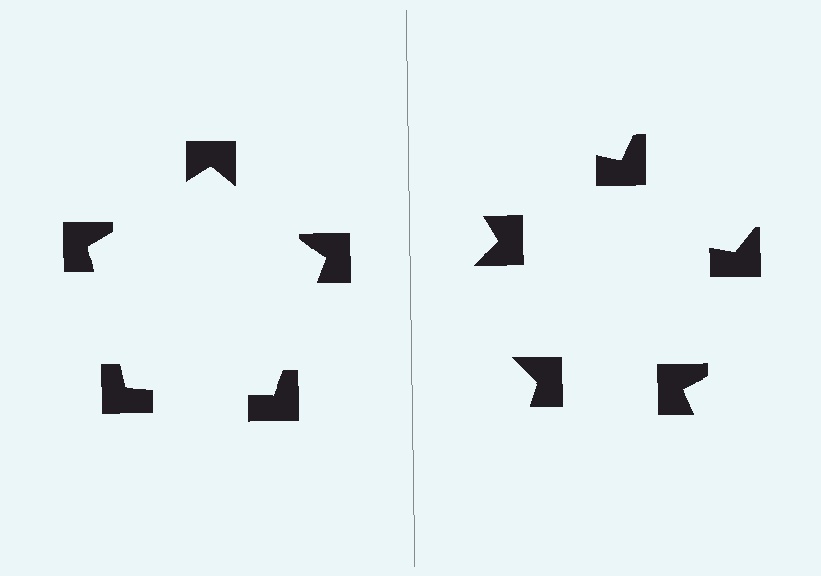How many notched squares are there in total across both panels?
10 — 5 on each side.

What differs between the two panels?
The notched squares are positioned identically on both sides; only the wedge orientations differ. On the left they align to a pentagon; on the right they are misaligned.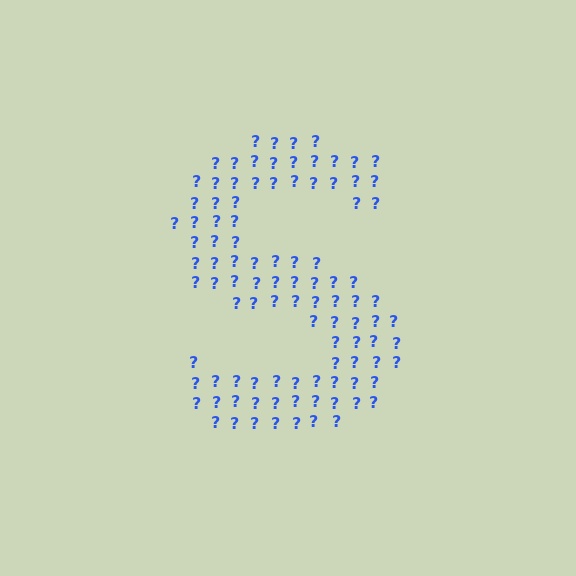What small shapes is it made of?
It is made of small question marks.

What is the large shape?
The large shape is the letter S.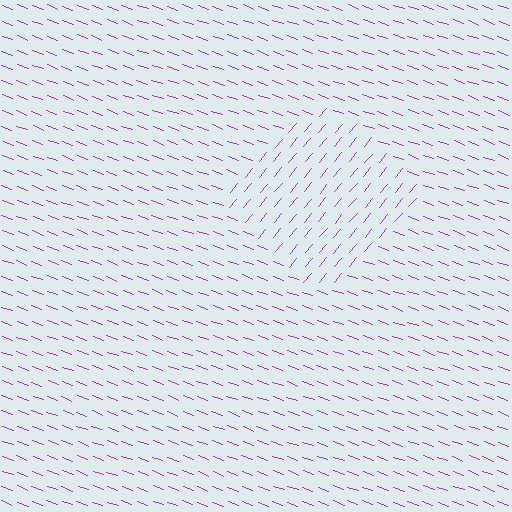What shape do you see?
I see a diamond.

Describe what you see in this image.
The image is filled with small purple line segments. A diamond region in the image has lines oriented differently from the surrounding lines, creating a visible texture boundary.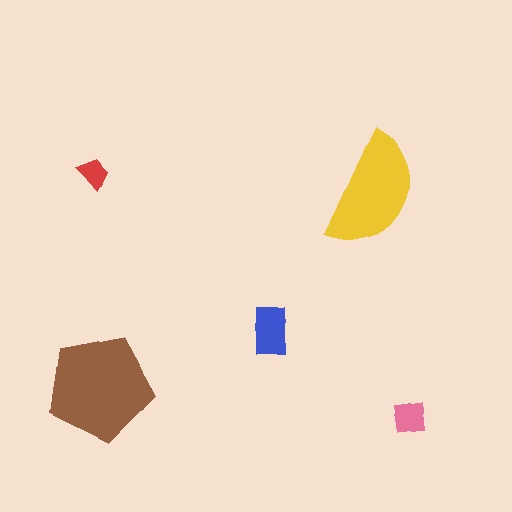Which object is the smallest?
The red trapezoid.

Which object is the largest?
The brown pentagon.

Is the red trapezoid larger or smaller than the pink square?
Smaller.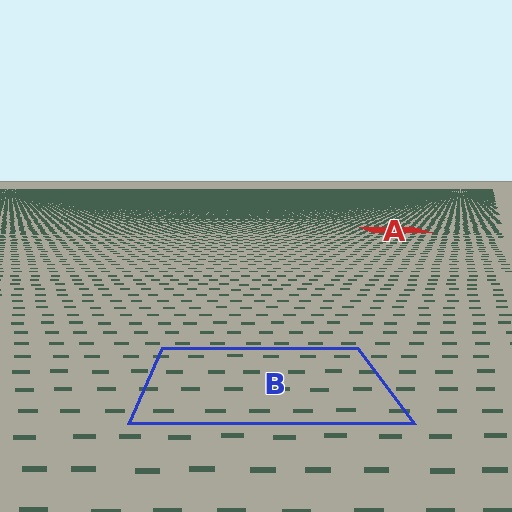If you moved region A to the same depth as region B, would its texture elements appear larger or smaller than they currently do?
They would appear larger. At a closer depth, the same texture elements are projected at a bigger on-screen size.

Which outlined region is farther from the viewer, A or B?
Region A is farther from the viewer — the texture elements inside it appear smaller and more densely packed.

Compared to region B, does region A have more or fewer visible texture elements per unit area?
Region A has more texture elements per unit area — they are packed more densely because it is farther away.